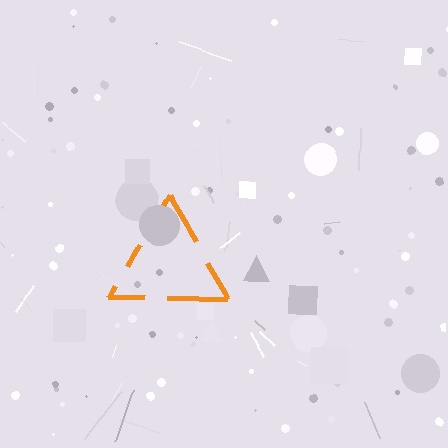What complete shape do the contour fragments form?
The contour fragments form a triangle.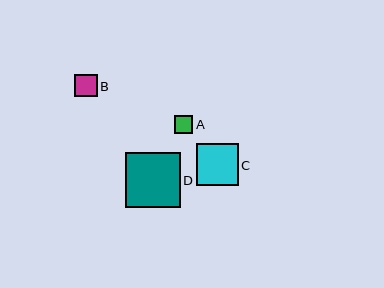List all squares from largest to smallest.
From largest to smallest: D, C, B, A.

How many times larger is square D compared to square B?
Square D is approximately 2.4 times the size of square B.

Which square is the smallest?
Square A is the smallest with a size of approximately 19 pixels.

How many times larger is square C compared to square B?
Square C is approximately 1.9 times the size of square B.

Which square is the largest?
Square D is the largest with a size of approximately 55 pixels.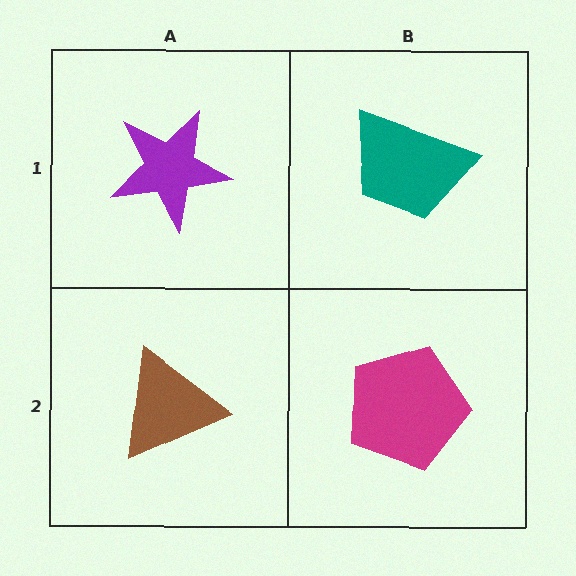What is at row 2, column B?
A magenta pentagon.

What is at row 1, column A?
A purple star.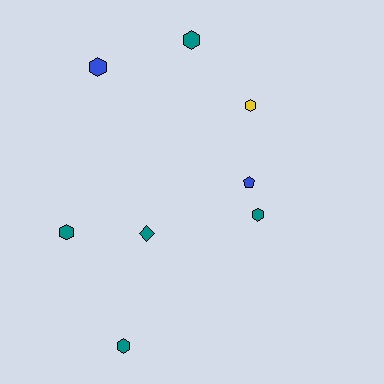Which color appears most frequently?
Teal, with 5 objects.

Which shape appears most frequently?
Hexagon, with 6 objects.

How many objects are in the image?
There are 8 objects.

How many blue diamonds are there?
There are no blue diamonds.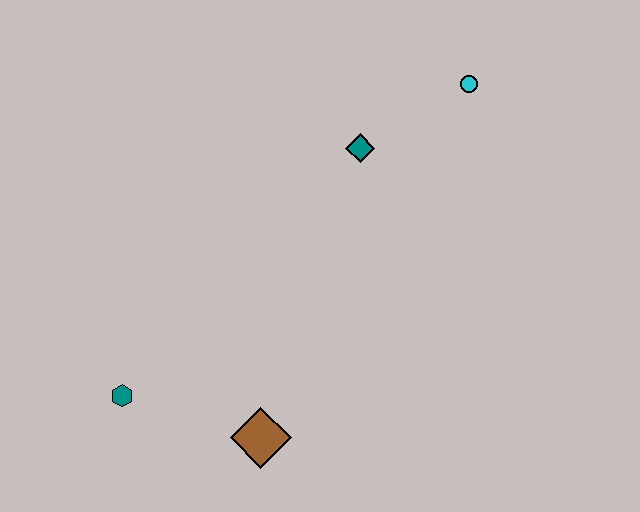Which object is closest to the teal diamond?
The cyan circle is closest to the teal diamond.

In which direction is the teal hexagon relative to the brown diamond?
The teal hexagon is to the left of the brown diamond.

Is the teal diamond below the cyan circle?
Yes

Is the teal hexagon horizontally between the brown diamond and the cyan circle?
No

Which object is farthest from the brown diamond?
The cyan circle is farthest from the brown diamond.